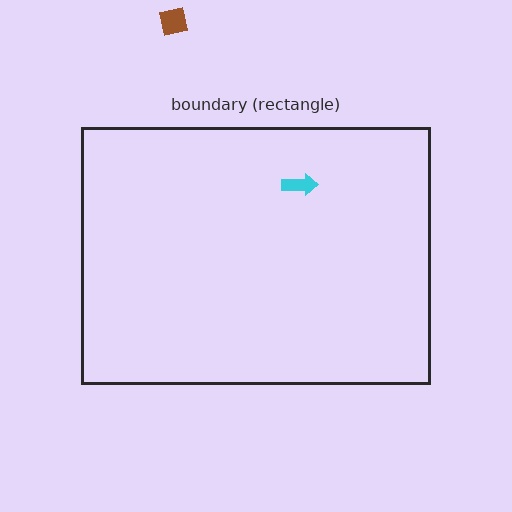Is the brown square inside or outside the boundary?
Outside.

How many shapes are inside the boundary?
1 inside, 1 outside.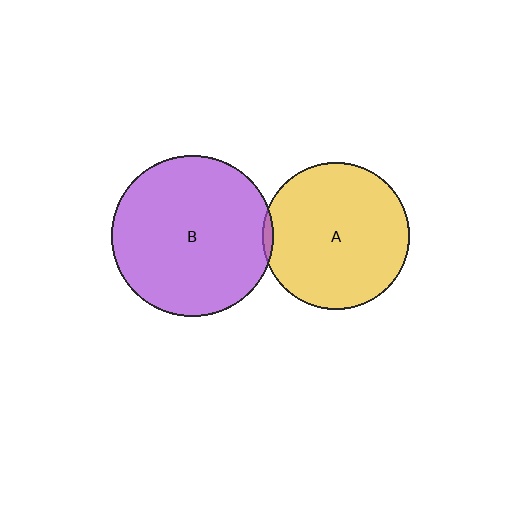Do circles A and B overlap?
Yes.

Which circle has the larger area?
Circle B (purple).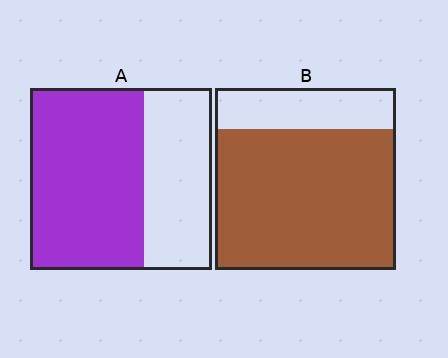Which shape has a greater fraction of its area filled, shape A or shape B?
Shape B.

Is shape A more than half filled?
Yes.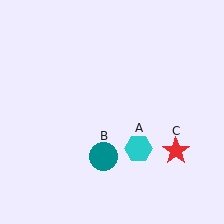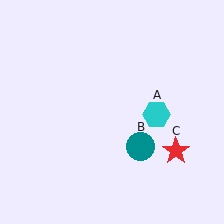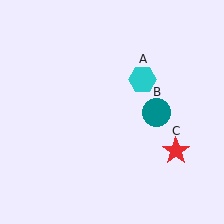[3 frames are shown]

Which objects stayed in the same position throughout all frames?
Red star (object C) remained stationary.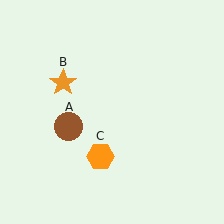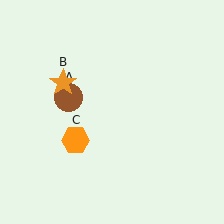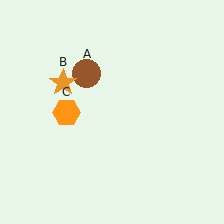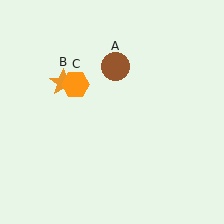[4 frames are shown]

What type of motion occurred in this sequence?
The brown circle (object A), orange hexagon (object C) rotated clockwise around the center of the scene.